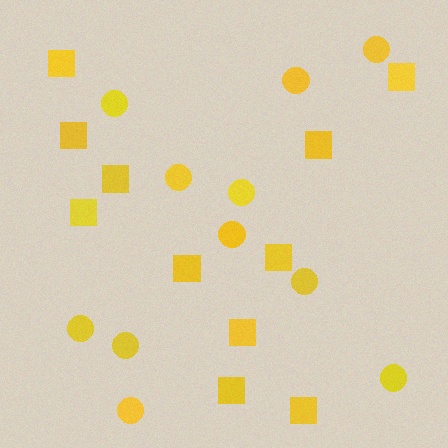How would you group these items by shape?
There are 2 groups: one group of circles (11) and one group of squares (11).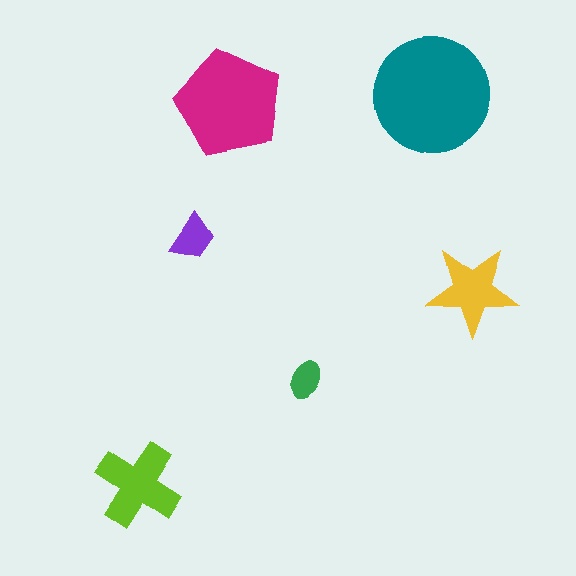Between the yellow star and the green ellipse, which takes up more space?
The yellow star.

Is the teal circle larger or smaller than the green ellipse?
Larger.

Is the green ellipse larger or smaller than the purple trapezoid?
Smaller.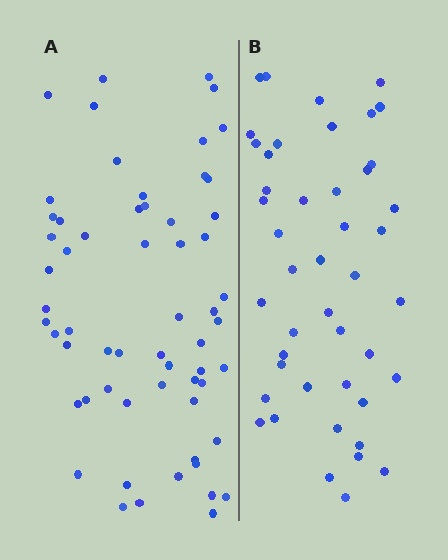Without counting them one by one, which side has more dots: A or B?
Region A (the left region) has more dots.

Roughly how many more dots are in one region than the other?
Region A has approximately 15 more dots than region B.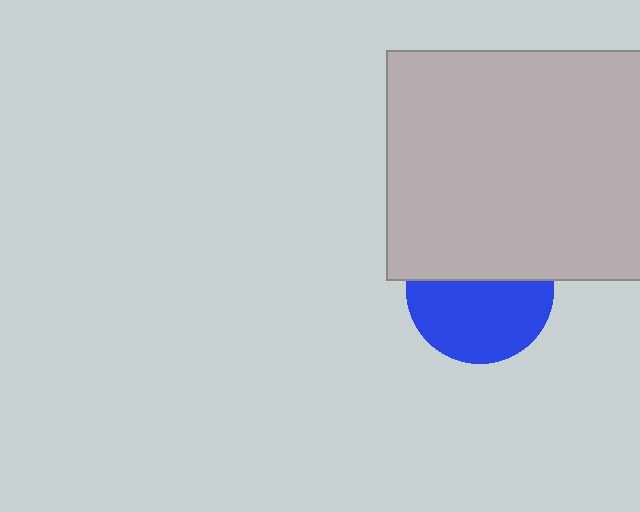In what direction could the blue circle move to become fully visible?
The blue circle could move down. That would shift it out from behind the light gray rectangle entirely.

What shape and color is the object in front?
The object in front is a light gray rectangle.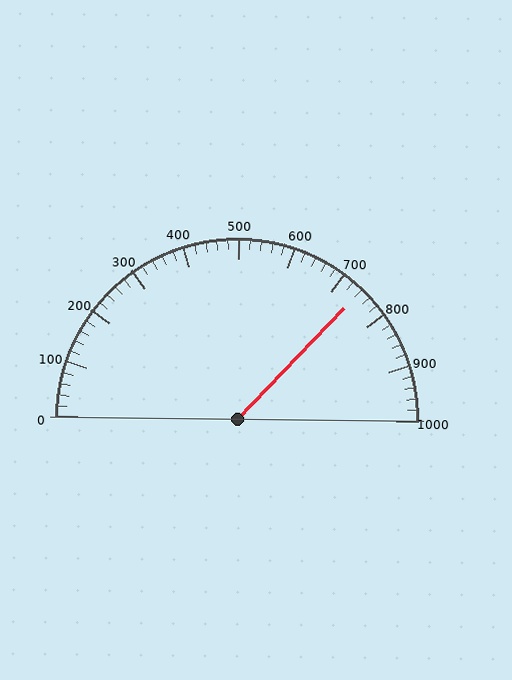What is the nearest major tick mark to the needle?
The nearest major tick mark is 700.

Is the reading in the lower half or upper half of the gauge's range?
The reading is in the upper half of the range (0 to 1000).